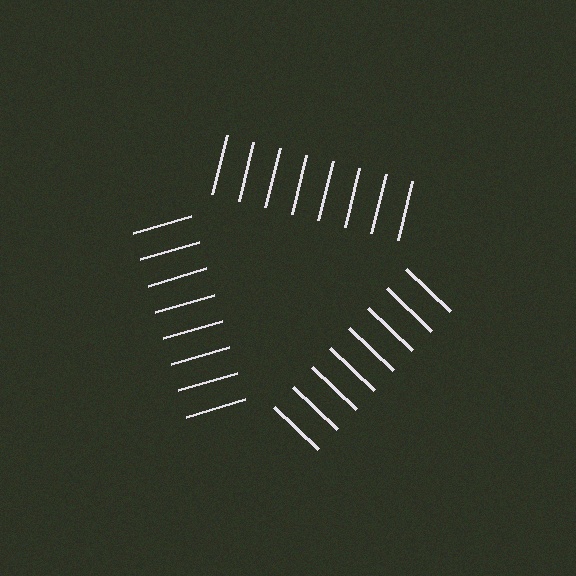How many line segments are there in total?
24 — 8 along each of the 3 edges.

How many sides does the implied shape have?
3 sides — the line-ends trace a triangle.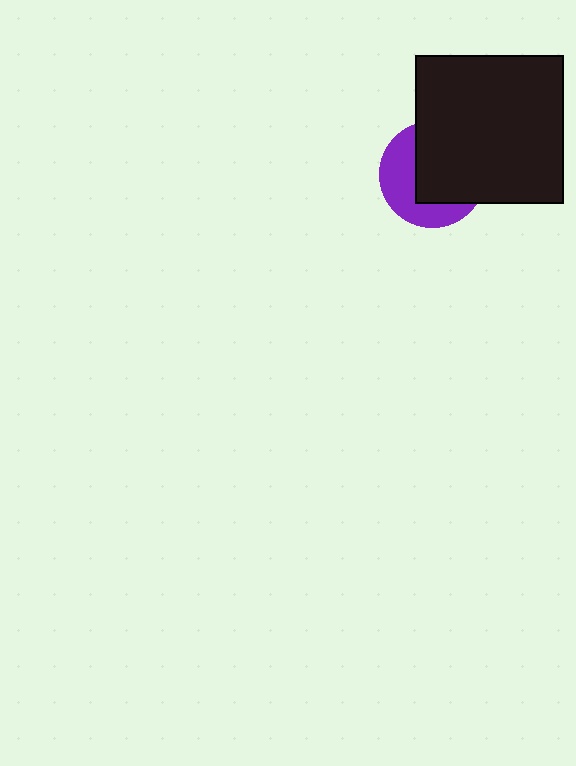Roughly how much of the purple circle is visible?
A small part of it is visible (roughly 43%).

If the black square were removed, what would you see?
You would see the complete purple circle.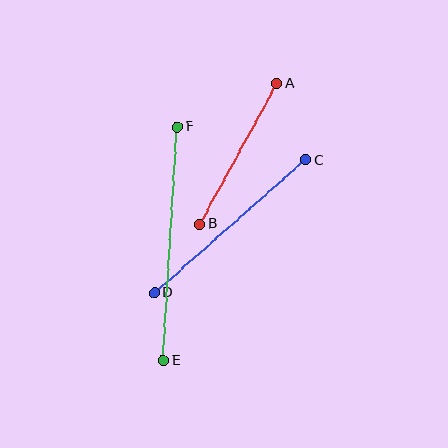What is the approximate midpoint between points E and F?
The midpoint is at approximately (171, 243) pixels.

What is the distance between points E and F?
The distance is approximately 234 pixels.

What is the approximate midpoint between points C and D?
The midpoint is at approximately (230, 226) pixels.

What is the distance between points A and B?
The distance is approximately 160 pixels.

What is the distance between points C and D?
The distance is approximately 201 pixels.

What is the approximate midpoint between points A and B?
The midpoint is at approximately (238, 154) pixels.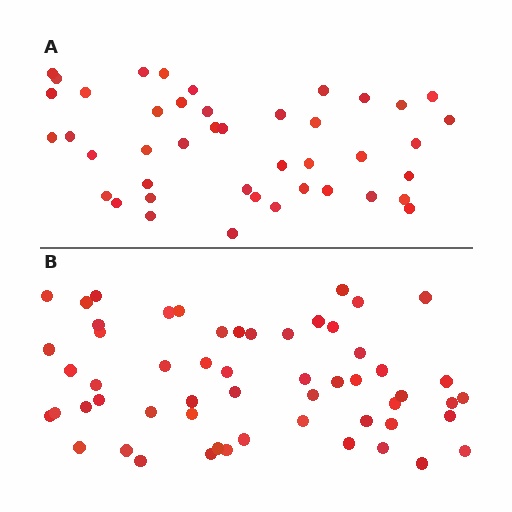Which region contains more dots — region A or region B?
Region B (the bottom region) has more dots.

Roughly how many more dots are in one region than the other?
Region B has approximately 15 more dots than region A.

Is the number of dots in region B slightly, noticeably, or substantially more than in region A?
Region B has noticeably more, but not dramatically so. The ratio is roughly 1.3 to 1.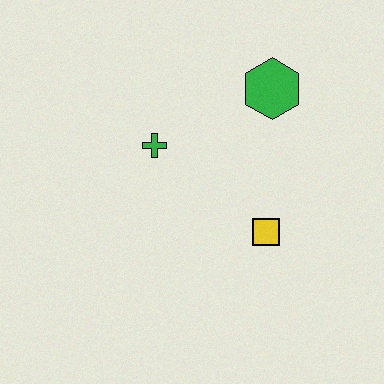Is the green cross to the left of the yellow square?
Yes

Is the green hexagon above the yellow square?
Yes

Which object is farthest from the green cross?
The yellow square is farthest from the green cross.